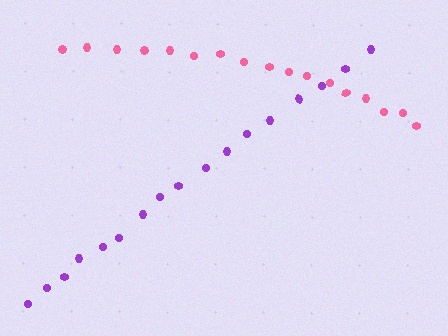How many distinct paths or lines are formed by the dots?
There are 2 distinct paths.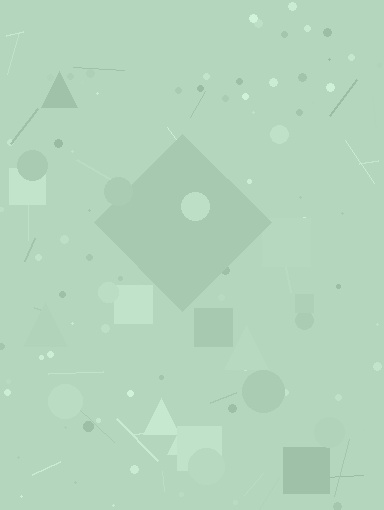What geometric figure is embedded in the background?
A diamond is embedded in the background.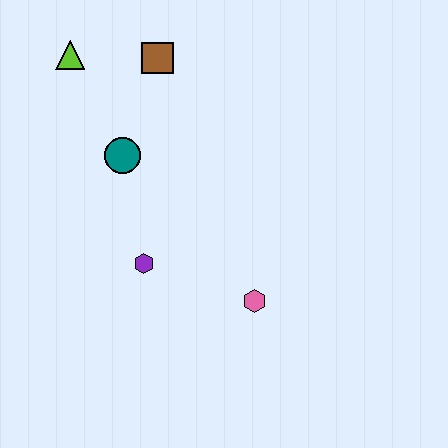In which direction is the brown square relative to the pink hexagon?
The brown square is above the pink hexagon.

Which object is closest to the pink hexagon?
The purple hexagon is closest to the pink hexagon.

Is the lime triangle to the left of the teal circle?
Yes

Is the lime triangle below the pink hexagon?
No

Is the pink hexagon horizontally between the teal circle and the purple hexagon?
No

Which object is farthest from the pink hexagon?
The lime triangle is farthest from the pink hexagon.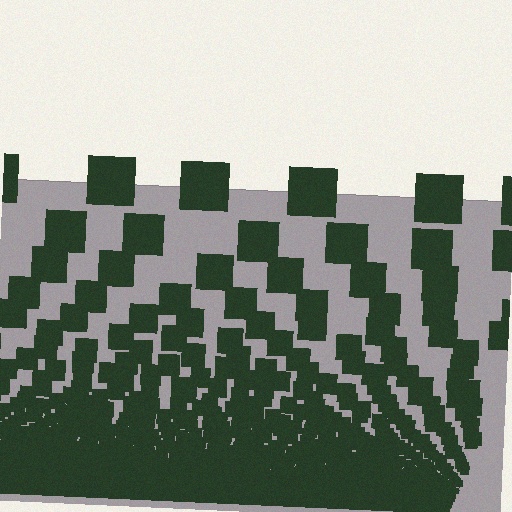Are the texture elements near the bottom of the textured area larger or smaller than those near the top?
Smaller. The gradient is inverted — elements near the bottom are smaller and denser.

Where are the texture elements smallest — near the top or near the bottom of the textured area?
Near the bottom.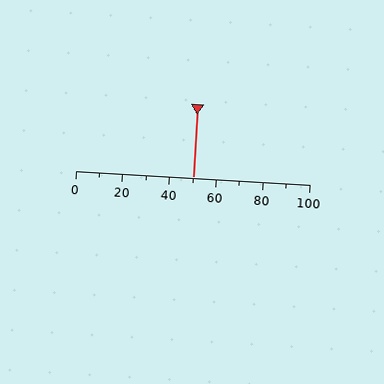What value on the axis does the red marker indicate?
The marker indicates approximately 50.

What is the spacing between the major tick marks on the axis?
The major ticks are spaced 20 apart.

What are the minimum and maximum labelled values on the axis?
The axis runs from 0 to 100.